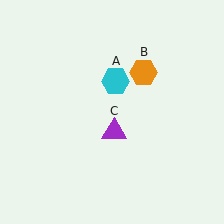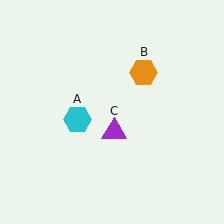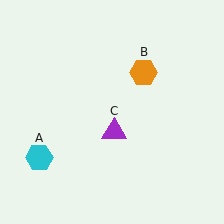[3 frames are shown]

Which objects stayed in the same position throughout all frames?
Orange hexagon (object B) and purple triangle (object C) remained stationary.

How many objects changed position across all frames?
1 object changed position: cyan hexagon (object A).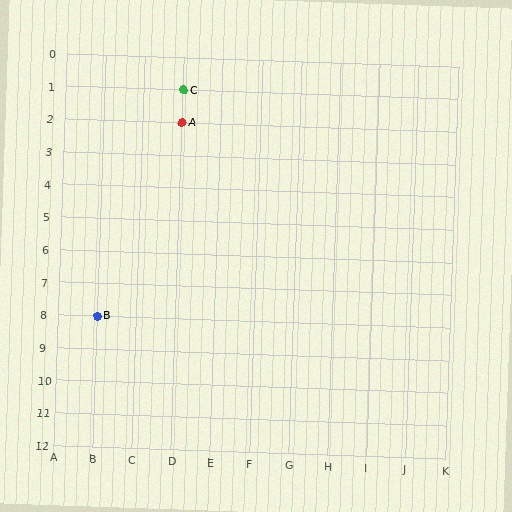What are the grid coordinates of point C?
Point C is at grid coordinates (D, 1).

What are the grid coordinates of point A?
Point A is at grid coordinates (D, 2).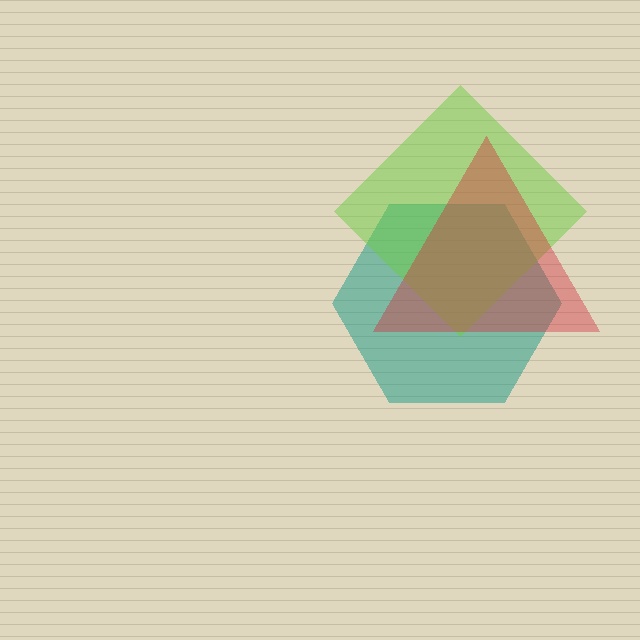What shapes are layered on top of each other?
The layered shapes are: a teal hexagon, a lime diamond, a red triangle.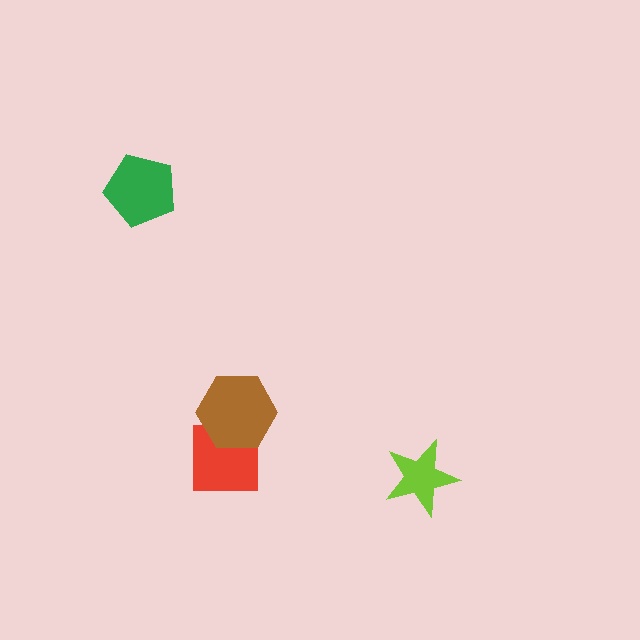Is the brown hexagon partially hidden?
No, no other shape covers it.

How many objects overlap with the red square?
1 object overlaps with the red square.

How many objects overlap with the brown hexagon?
1 object overlaps with the brown hexagon.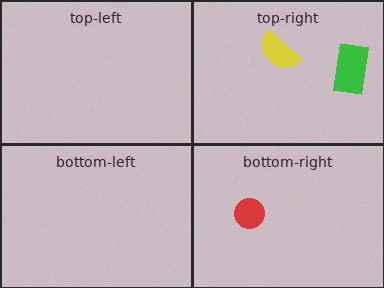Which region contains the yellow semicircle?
The top-right region.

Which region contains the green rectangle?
The top-right region.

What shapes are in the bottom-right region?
The red circle.